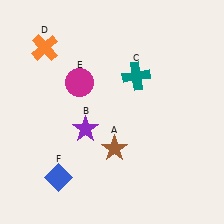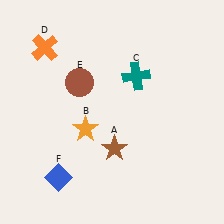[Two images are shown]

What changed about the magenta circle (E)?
In Image 1, E is magenta. In Image 2, it changed to brown.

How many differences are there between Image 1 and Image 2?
There are 2 differences between the two images.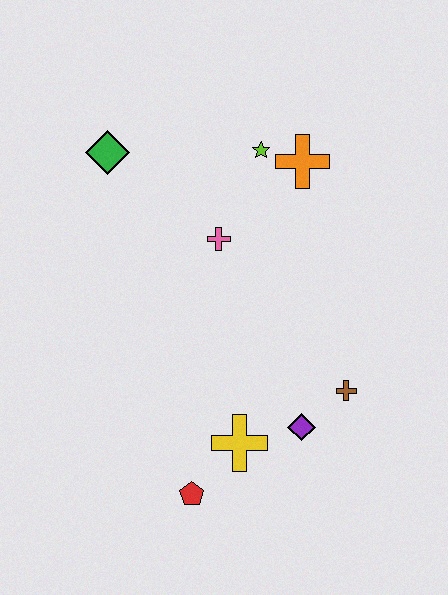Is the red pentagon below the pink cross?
Yes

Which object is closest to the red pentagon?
The yellow cross is closest to the red pentagon.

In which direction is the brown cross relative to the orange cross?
The brown cross is below the orange cross.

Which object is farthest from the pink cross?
The red pentagon is farthest from the pink cross.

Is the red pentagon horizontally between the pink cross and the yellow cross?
No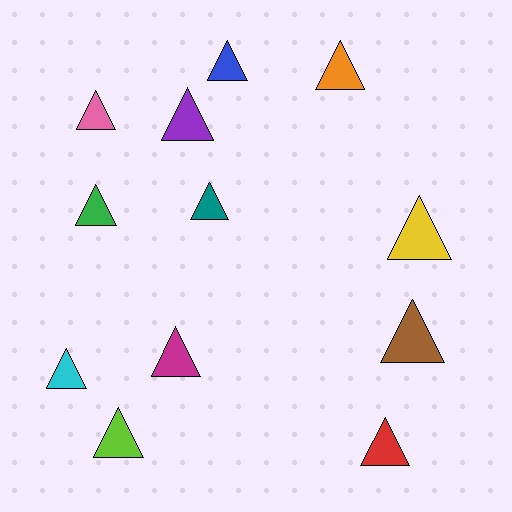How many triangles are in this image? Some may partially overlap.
There are 12 triangles.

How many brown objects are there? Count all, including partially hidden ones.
There is 1 brown object.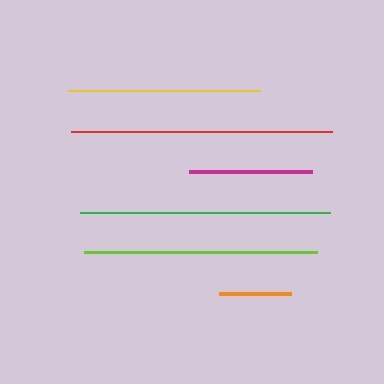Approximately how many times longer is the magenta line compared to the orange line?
The magenta line is approximately 1.7 times the length of the orange line.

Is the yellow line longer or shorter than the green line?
The green line is longer than the yellow line.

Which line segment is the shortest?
The orange line is the shortest at approximately 72 pixels.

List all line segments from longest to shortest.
From longest to shortest: red, green, lime, yellow, magenta, orange.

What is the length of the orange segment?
The orange segment is approximately 72 pixels long.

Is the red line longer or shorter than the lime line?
The red line is longer than the lime line.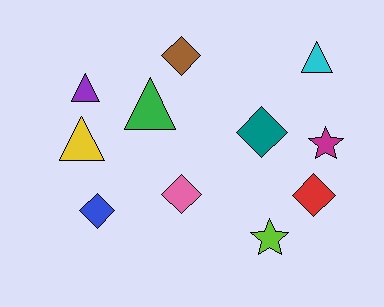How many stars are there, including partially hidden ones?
There are 2 stars.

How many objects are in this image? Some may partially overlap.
There are 11 objects.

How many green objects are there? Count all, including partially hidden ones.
There is 1 green object.